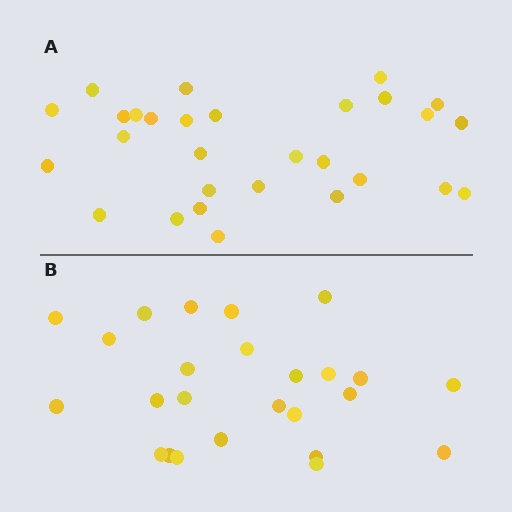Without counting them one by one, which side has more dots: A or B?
Region A (the top region) has more dots.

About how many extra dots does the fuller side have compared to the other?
Region A has about 4 more dots than region B.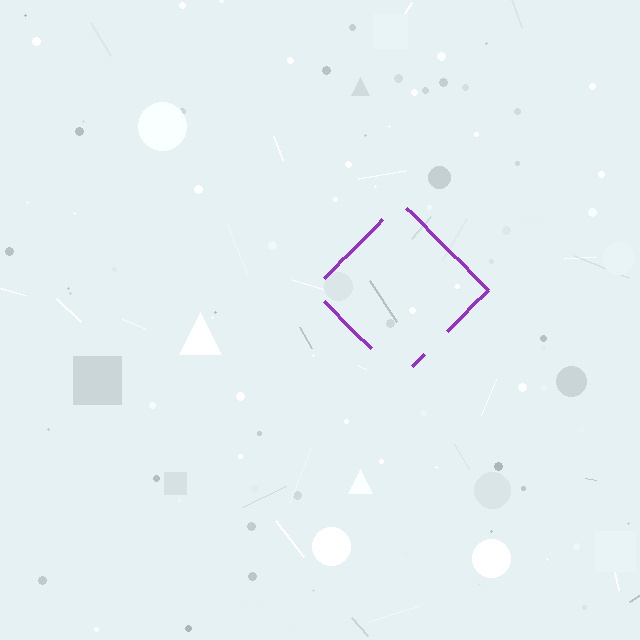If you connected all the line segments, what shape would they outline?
They would outline a diamond.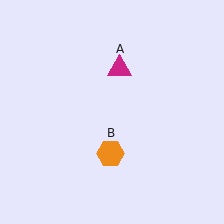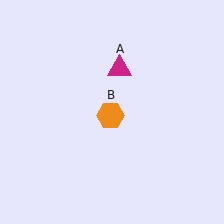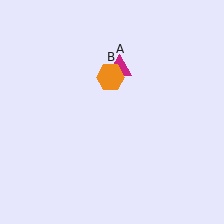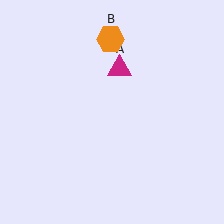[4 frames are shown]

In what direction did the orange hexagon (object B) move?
The orange hexagon (object B) moved up.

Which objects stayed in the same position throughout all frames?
Magenta triangle (object A) remained stationary.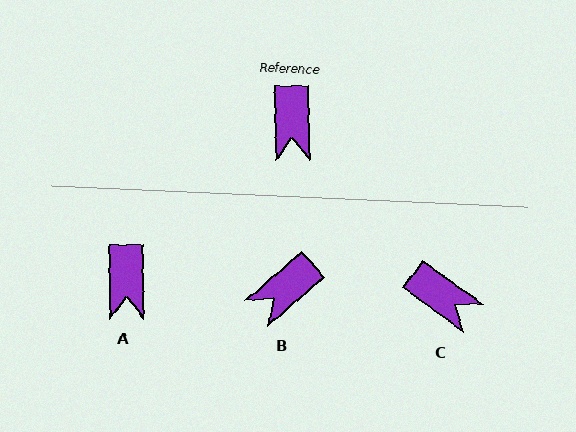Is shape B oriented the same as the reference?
No, it is off by about 50 degrees.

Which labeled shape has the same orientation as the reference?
A.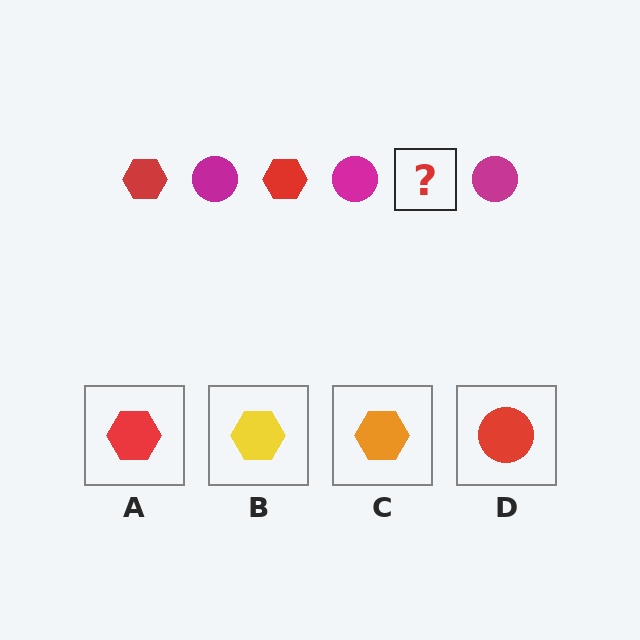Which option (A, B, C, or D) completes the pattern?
A.